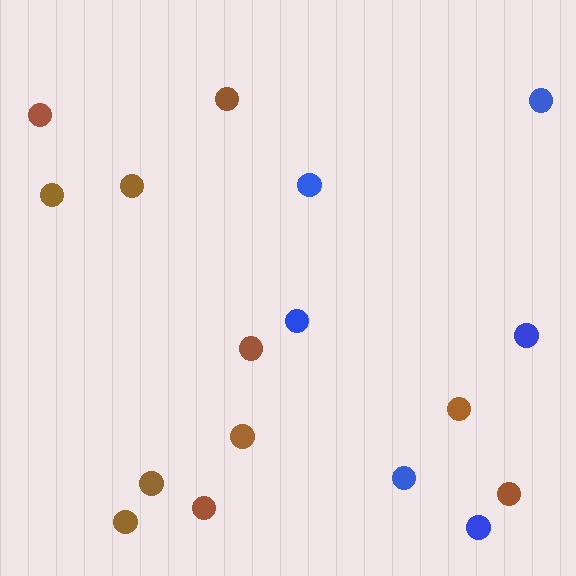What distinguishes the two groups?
There are 2 groups: one group of brown circles (11) and one group of blue circles (6).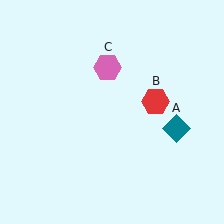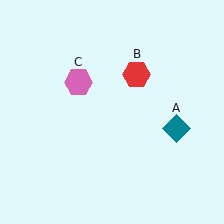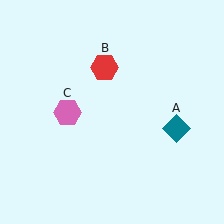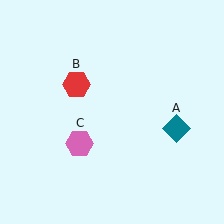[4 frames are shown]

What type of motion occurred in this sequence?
The red hexagon (object B), pink hexagon (object C) rotated counterclockwise around the center of the scene.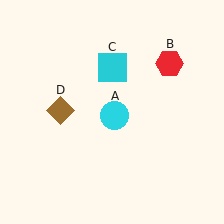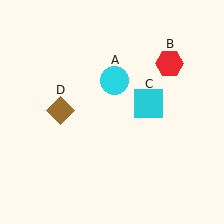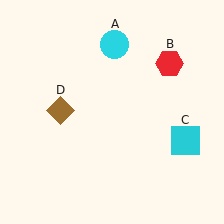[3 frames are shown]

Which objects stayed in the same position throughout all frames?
Red hexagon (object B) and brown diamond (object D) remained stationary.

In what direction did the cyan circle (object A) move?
The cyan circle (object A) moved up.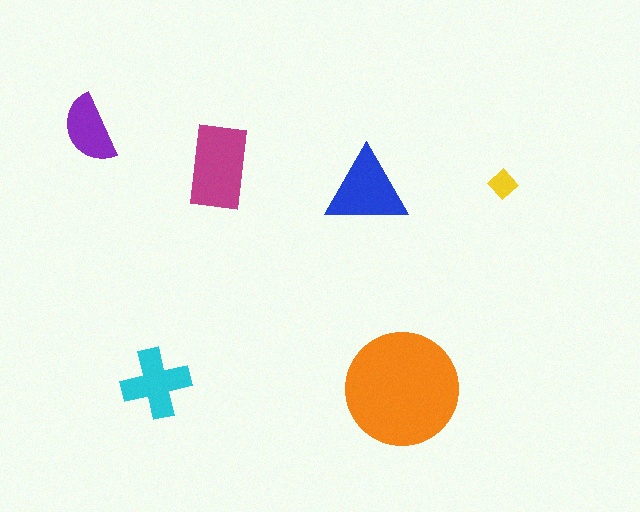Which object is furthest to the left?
The purple semicircle is leftmost.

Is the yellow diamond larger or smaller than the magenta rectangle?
Smaller.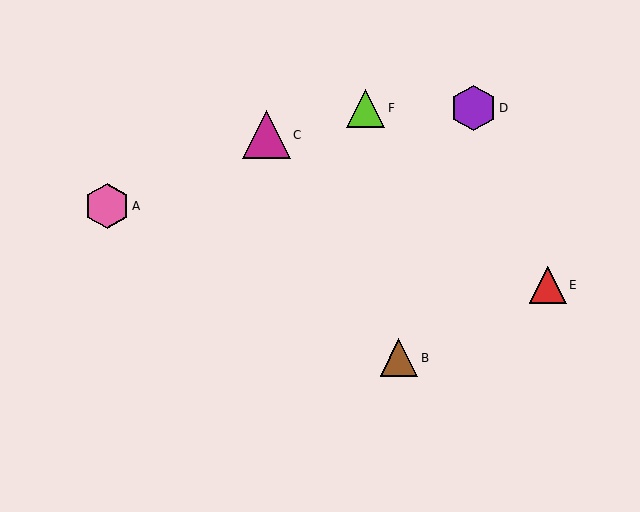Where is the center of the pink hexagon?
The center of the pink hexagon is at (107, 206).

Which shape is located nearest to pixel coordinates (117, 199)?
The pink hexagon (labeled A) at (107, 206) is nearest to that location.